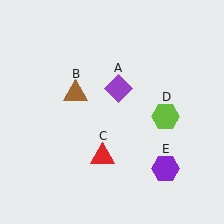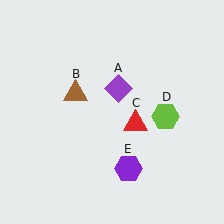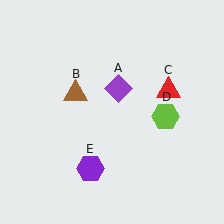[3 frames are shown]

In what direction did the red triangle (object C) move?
The red triangle (object C) moved up and to the right.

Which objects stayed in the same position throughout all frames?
Purple diamond (object A) and brown triangle (object B) and lime hexagon (object D) remained stationary.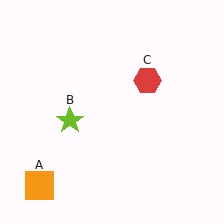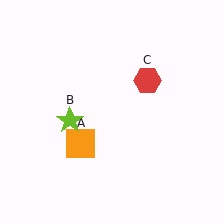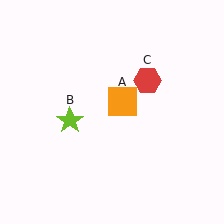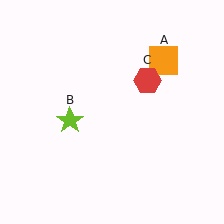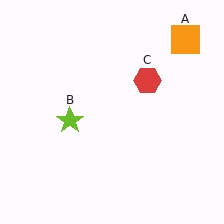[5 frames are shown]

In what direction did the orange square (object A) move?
The orange square (object A) moved up and to the right.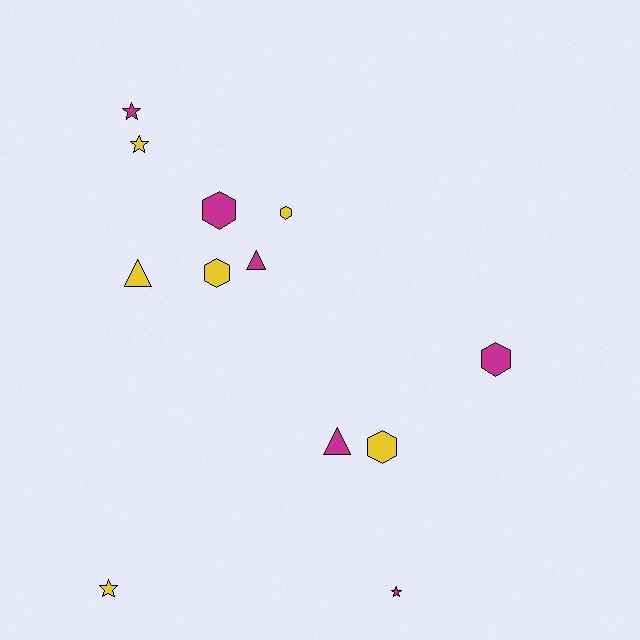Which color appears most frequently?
Magenta, with 6 objects.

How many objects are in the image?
There are 12 objects.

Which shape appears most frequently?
Hexagon, with 5 objects.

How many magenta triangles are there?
There are 2 magenta triangles.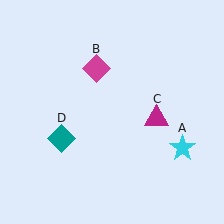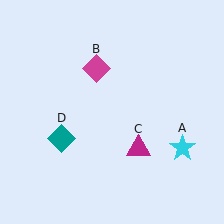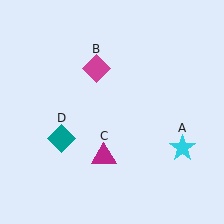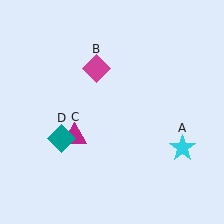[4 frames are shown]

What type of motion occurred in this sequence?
The magenta triangle (object C) rotated clockwise around the center of the scene.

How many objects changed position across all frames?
1 object changed position: magenta triangle (object C).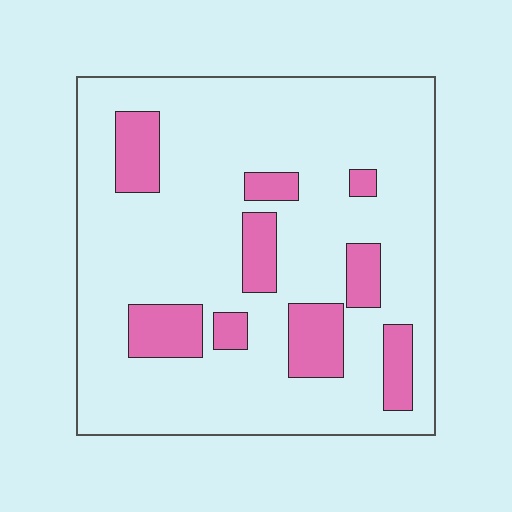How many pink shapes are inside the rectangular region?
9.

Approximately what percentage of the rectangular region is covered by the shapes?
Approximately 20%.